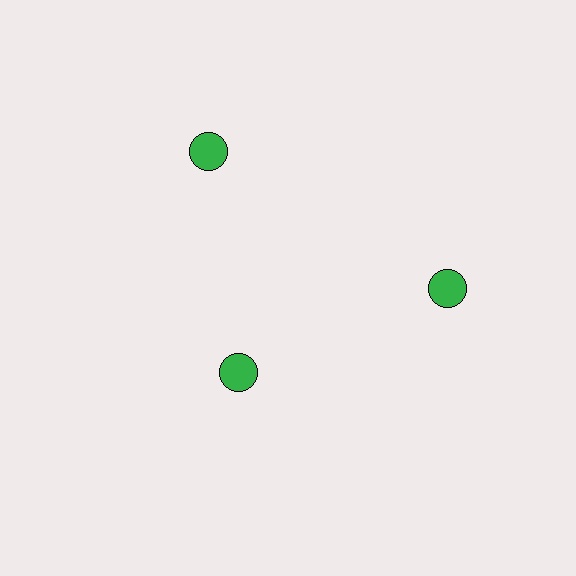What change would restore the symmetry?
The symmetry would be restored by moving it outward, back onto the ring so that all 3 circles sit at equal angles and equal distance from the center.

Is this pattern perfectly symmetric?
No. The 3 green circles are arranged in a ring, but one element near the 7 o'clock position is pulled inward toward the center, breaking the 3-fold rotational symmetry.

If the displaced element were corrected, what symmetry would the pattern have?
It would have 3-fold rotational symmetry — the pattern would map onto itself every 120 degrees.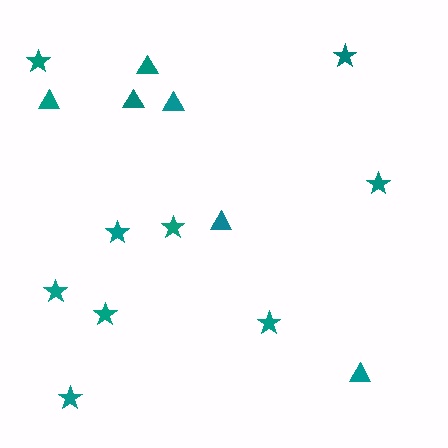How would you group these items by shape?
There are 2 groups: one group of stars (9) and one group of triangles (6).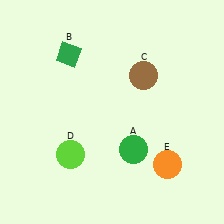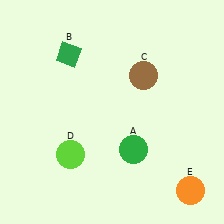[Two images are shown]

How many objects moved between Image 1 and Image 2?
1 object moved between the two images.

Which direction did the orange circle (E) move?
The orange circle (E) moved down.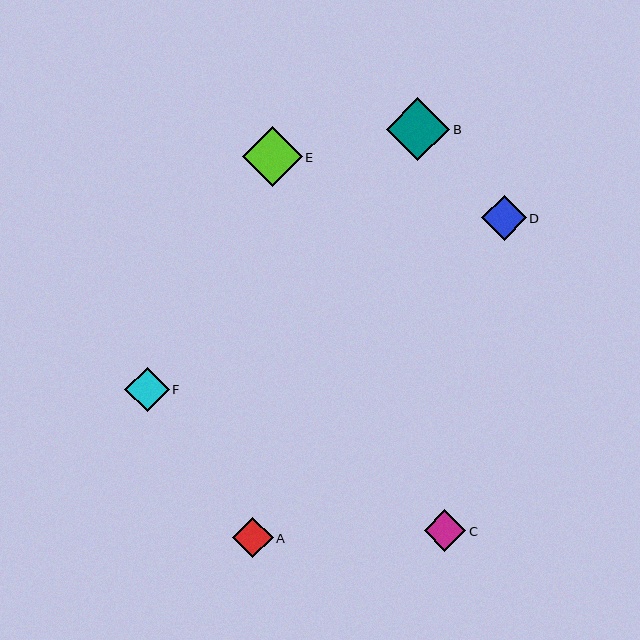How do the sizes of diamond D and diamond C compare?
Diamond D and diamond C are approximately the same size.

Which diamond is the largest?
Diamond B is the largest with a size of approximately 63 pixels.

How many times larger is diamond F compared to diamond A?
Diamond F is approximately 1.1 times the size of diamond A.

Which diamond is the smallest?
Diamond A is the smallest with a size of approximately 40 pixels.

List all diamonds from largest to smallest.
From largest to smallest: B, E, D, F, C, A.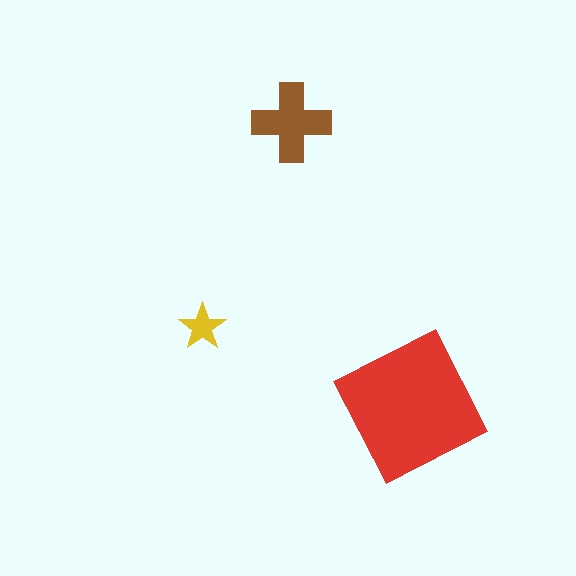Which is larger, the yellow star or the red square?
The red square.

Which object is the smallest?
The yellow star.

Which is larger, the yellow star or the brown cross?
The brown cross.